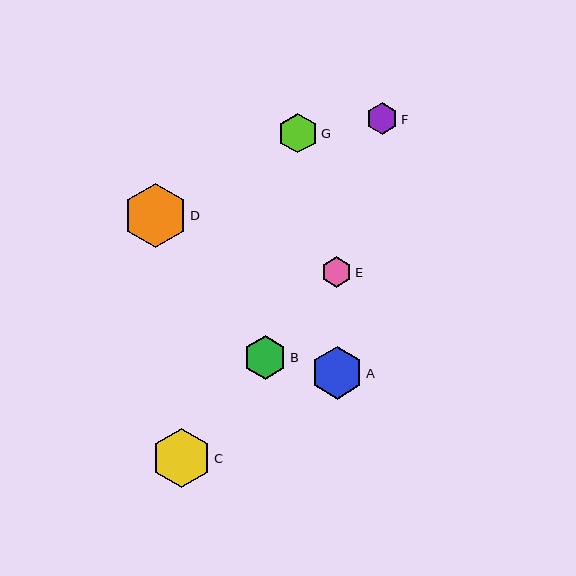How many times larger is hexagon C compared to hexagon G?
Hexagon C is approximately 1.5 times the size of hexagon G.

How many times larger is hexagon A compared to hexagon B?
Hexagon A is approximately 1.2 times the size of hexagon B.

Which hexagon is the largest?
Hexagon D is the largest with a size of approximately 64 pixels.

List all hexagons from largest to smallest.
From largest to smallest: D, C, A, B, G, F, E.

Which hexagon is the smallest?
Hexagon E is the smallest with a size of approximately 31 pixels.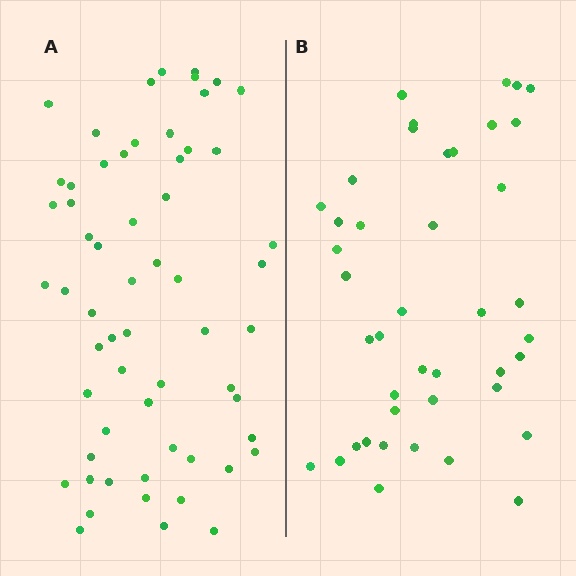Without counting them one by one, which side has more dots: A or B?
Region A (the left region) has more dots.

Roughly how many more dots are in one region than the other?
Region A has approximately 20 more dots than region B.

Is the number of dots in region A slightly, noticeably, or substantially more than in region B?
Region A has noticeably more, but not dramatically so. The ratio is roughly 1.4 to 1.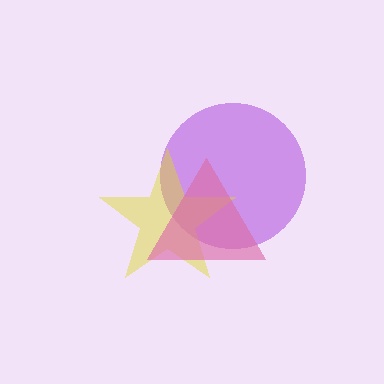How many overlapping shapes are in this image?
There are 3 overlapping shapes in the image.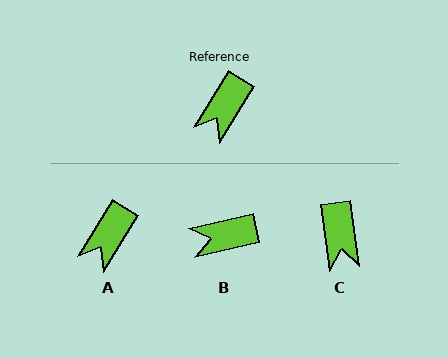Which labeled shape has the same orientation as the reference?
A.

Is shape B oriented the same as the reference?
No, it is off by about 45 degrees.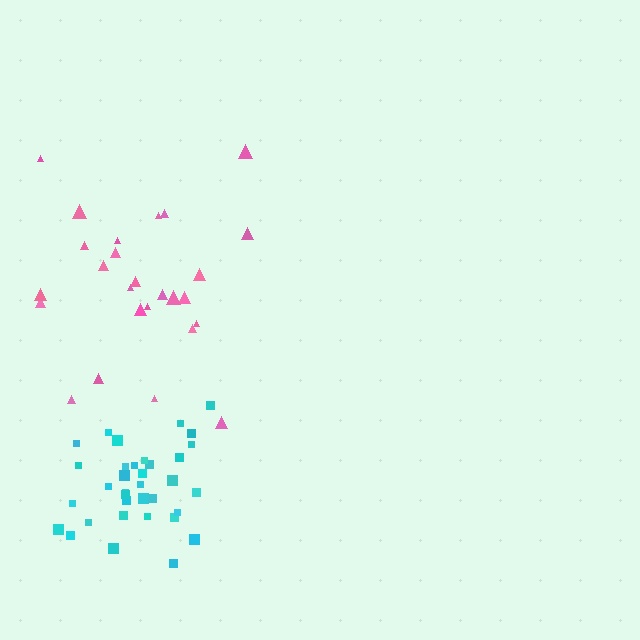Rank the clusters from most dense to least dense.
cyan, pink.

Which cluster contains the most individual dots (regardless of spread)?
Cyan (35).